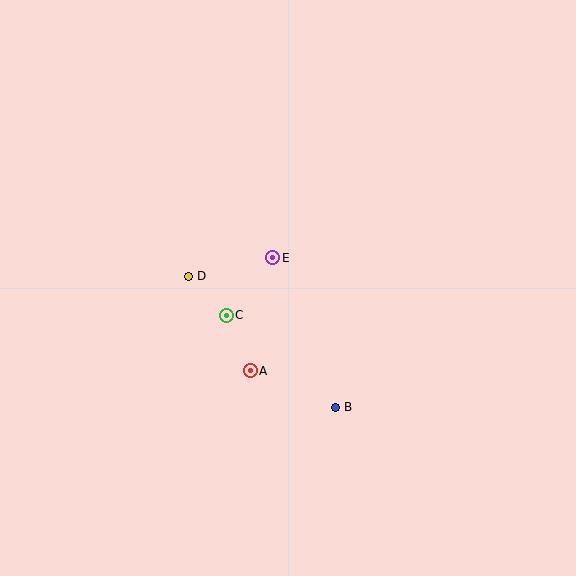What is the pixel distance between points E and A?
The distance between E and A is 115 pixels.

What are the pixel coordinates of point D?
Point D is at (188, 277).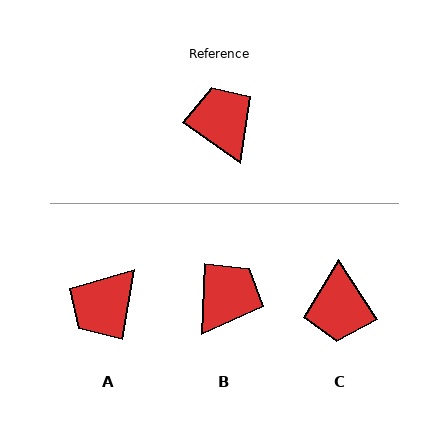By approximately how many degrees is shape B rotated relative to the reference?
Approximately 57 degrees clockwise.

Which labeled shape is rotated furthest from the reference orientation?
C, about 157 degrees away.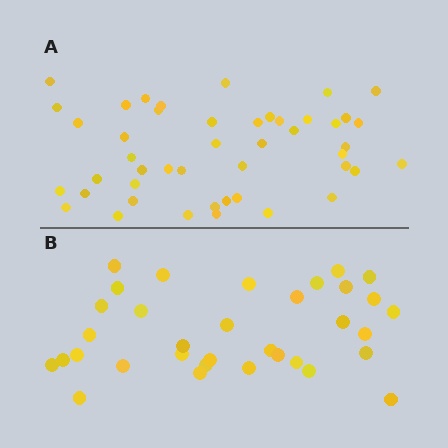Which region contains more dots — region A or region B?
Region A (the top region) has more dots.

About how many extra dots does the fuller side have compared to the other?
Region A has roughly 12 or so more dots than region B.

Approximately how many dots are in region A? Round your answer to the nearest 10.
About 50 dots. (The exact count is 46, which rounds to 50.)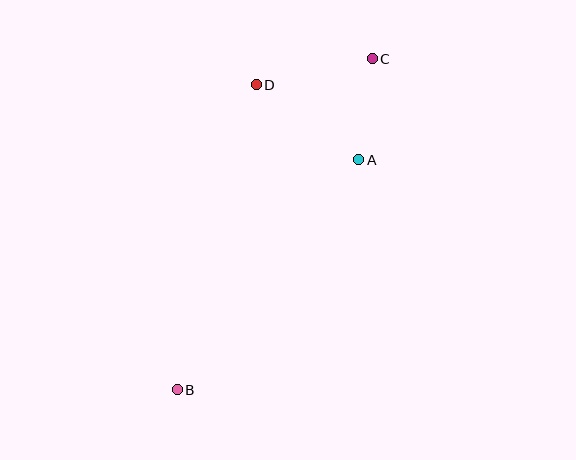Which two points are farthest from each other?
Points B and C are farthest from each other.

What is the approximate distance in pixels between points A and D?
The distance between A and D is approximately 127 pixels.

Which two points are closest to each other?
Points A and C are closest to each other.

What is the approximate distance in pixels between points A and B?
The distance between A and B is approximately 293 pixels.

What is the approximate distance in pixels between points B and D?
The distance between B and D is approximately 315 pixels.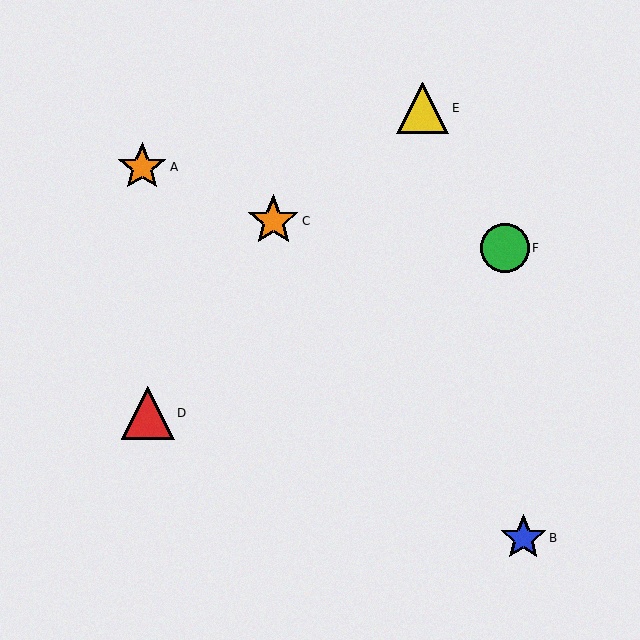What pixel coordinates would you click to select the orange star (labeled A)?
Click at (142, 167) to select the orange star A.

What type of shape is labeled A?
Shape A is an orange star.